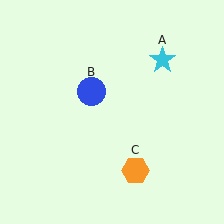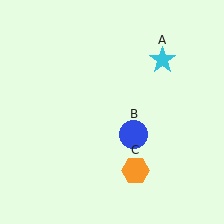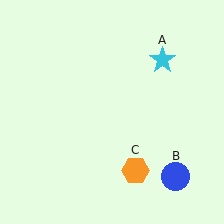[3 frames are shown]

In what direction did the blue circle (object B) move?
The blue circle (object B) moved down and to the right.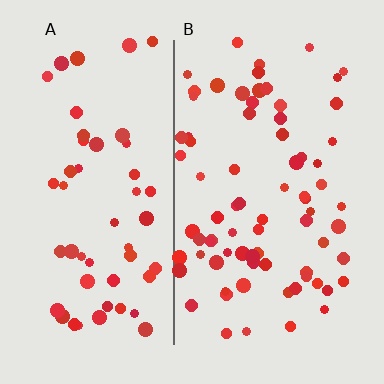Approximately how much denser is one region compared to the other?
Approximately 1.5× — region B over region A.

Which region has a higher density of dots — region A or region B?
B (the right).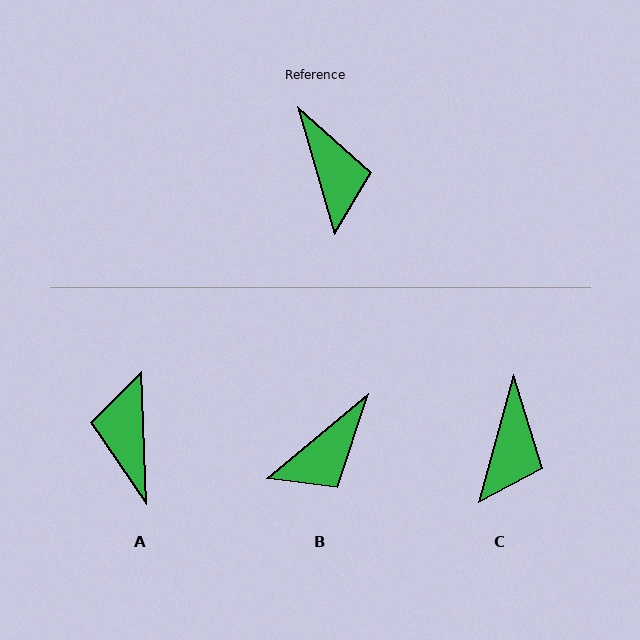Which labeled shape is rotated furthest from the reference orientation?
A, about 166 degrees away.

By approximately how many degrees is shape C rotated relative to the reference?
Approximately 31 degrees clockwise.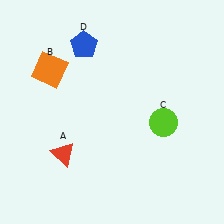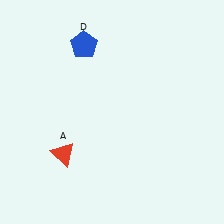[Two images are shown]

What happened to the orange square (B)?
The orange square (B) was removed in Image 2. It was in the top-left area of Image 1.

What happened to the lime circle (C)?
The lime circle (C) was removed in Image 2. It was in the bottom-right area of Image 1.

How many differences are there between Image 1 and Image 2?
There are 2 differences between the two images.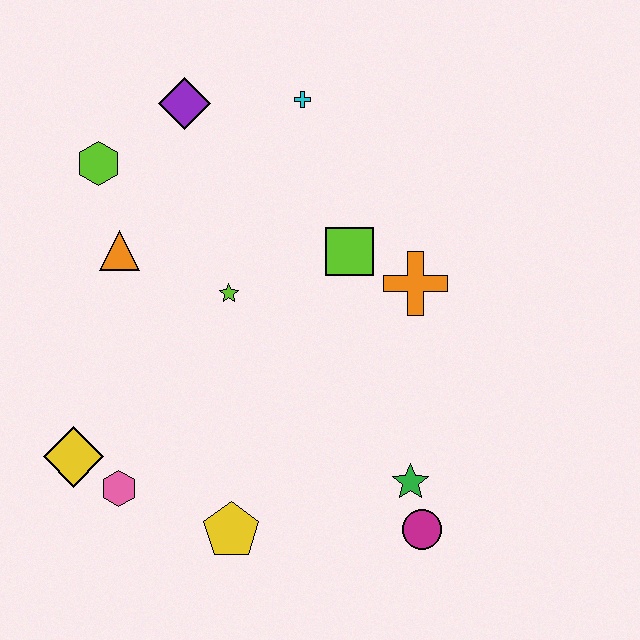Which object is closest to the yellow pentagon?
The pink hexagon is closest to the yellow pentagon.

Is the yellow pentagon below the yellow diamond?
Yes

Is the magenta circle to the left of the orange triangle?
No